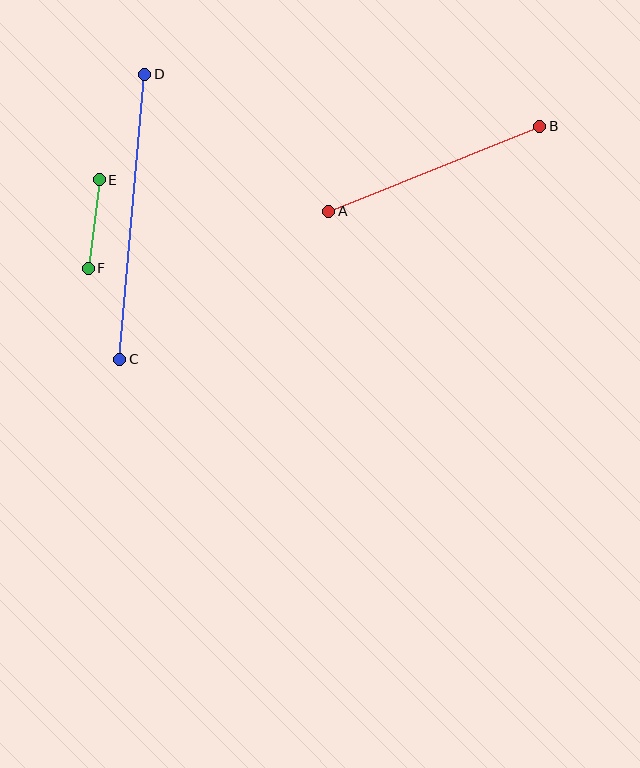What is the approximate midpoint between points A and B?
The midpoint is at approximately (434, 169) pixels.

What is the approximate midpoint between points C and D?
The midpoint is at approximately (132, 217) pixels.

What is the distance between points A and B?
The distance is approximately 227 pixels.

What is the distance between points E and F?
The distance is approximately 89 pixels.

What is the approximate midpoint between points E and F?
The midpoint is at approximately (94, 224) pixels.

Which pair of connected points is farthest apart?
Points C and D are farthest apart.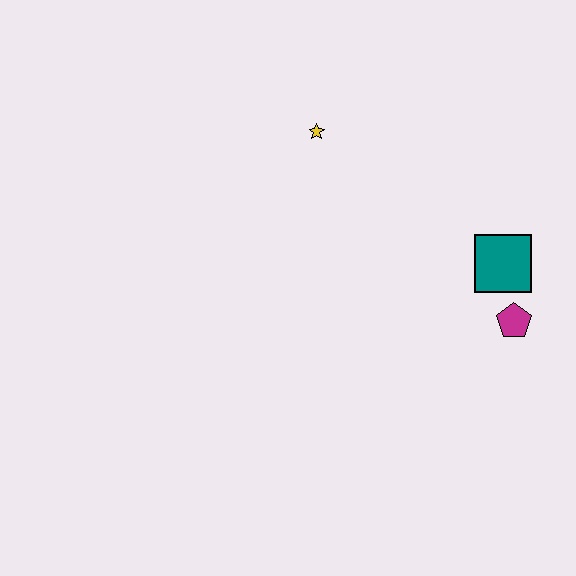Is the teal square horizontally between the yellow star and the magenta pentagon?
Yes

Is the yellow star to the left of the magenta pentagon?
Yes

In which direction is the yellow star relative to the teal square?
The yellow star is to the left of the teal square.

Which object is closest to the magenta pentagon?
The teal square is closest to the magenta pentagon.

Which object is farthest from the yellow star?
The magenta pentagon is farthest from the yellow star.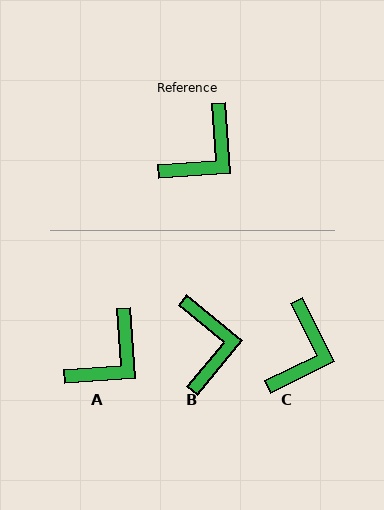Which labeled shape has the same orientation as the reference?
A.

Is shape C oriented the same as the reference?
No, it is off by about 22 degrees.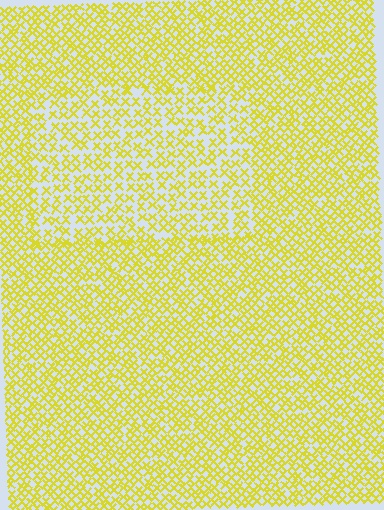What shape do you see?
I see a rectangle.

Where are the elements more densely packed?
The elements are more densely packed outside the rectangle boundary.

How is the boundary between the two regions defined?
The boundary is defined by a change in element density (approximately 1.5x ratio). All elements are the same color, size, and shape.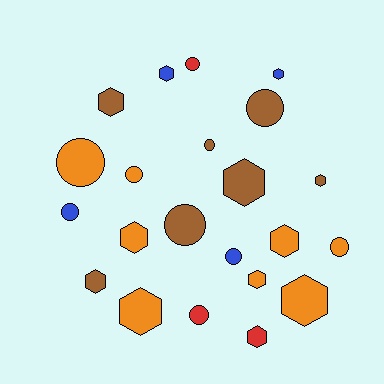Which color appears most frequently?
Orange, with 8 objects.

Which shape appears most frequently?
Hexagon, with 12 objects.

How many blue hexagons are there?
There are 2 blue hexagons.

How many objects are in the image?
There are 22 objects.